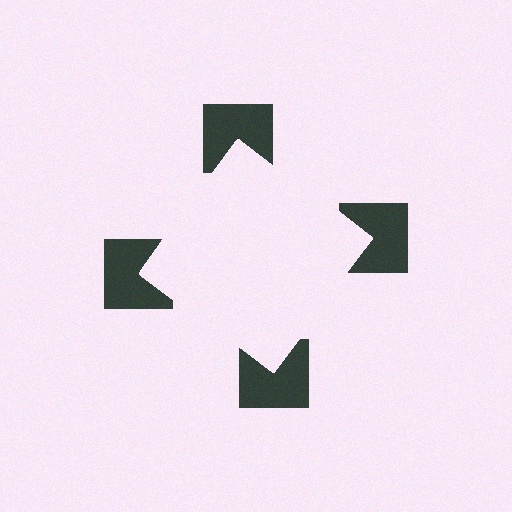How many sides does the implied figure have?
4 sides.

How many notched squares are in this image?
There are 4 — one at each vertex of the illusory square.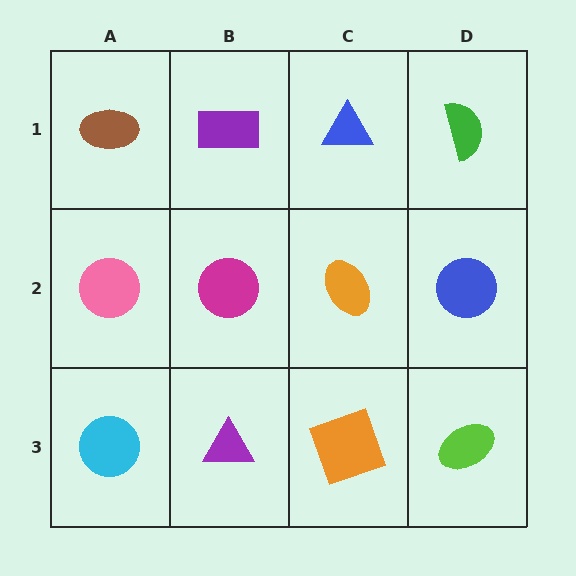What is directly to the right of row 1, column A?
A purple rectangle.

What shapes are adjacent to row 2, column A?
A brown ellipse (row 1, column A), a cyan circle (row 3, column A), a magenta circle (row 2, column B).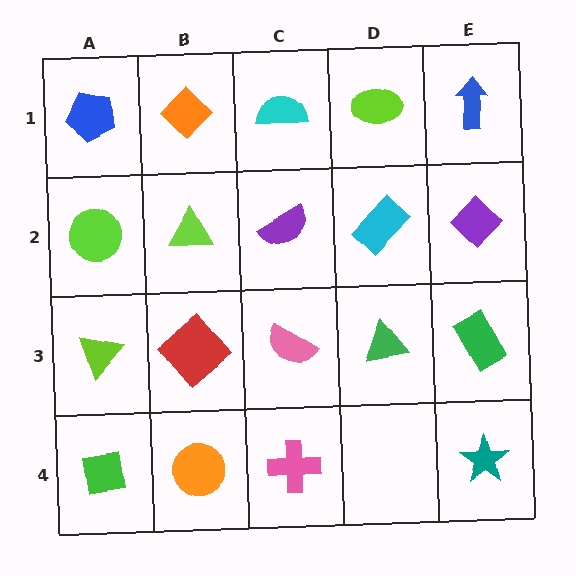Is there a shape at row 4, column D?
No, that cell is empty.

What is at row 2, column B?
A lime triangle.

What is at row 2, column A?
A lime circle.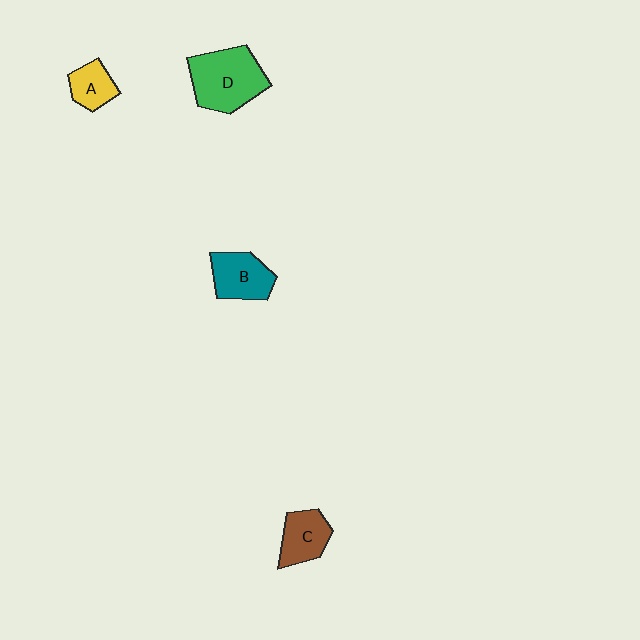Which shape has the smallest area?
Shape A (yellow).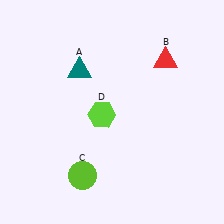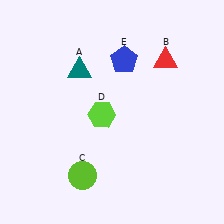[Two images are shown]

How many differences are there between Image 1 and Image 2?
There is 1 difference between the two images.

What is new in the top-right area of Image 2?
A blue pentagon (E) was added in the top-right area of Image 2.